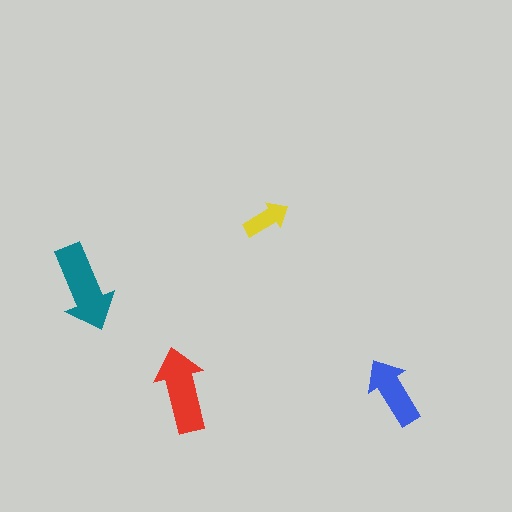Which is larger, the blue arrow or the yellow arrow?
The blue one.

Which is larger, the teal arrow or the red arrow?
The teal one.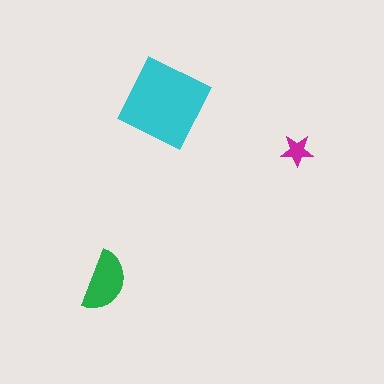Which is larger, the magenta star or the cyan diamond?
The cyan diamond.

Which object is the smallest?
The magenta star.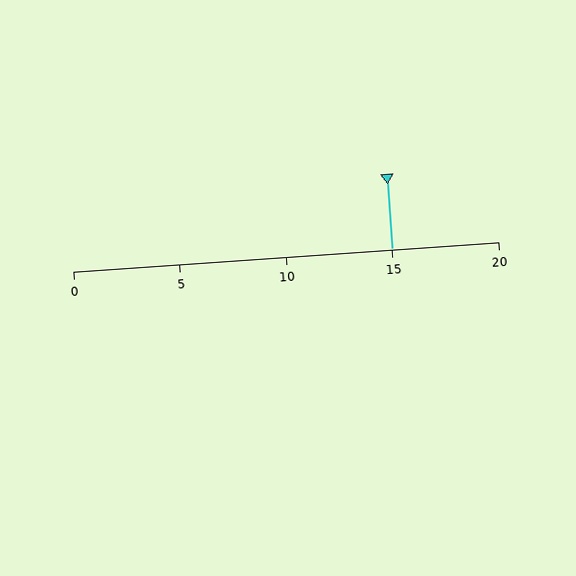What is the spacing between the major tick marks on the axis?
The major ticks are spaced 5 apart.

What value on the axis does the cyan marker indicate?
The marker indicates approximately 15.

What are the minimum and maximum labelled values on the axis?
The axis runs from 0 to 20.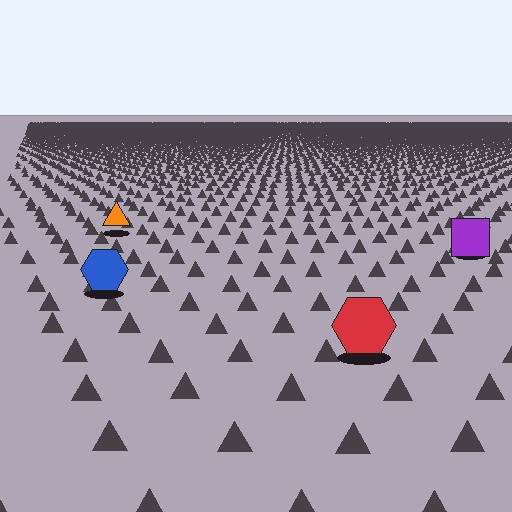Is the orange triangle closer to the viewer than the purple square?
No. The purple square is closer — you can tell from the texture gradient: the ground texture is coarser near it.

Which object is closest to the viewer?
The red hexagon is closest. The texture marks near it are larger and more spread out.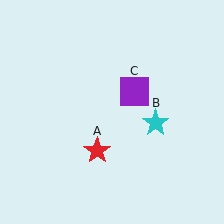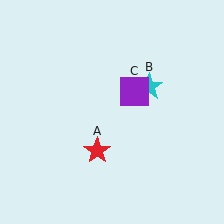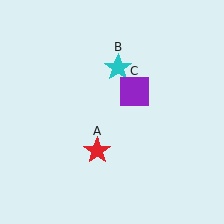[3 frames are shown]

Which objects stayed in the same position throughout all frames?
Red star (object A) and purple square (object C) remained stationary.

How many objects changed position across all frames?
1 object changed position: cyan star (object B).